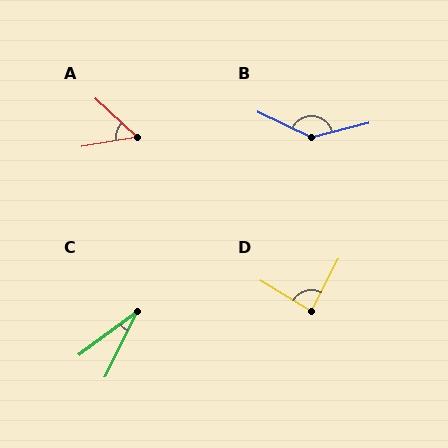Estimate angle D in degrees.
Approximately 87 degrees.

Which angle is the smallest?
C, at approximately 27 degrees.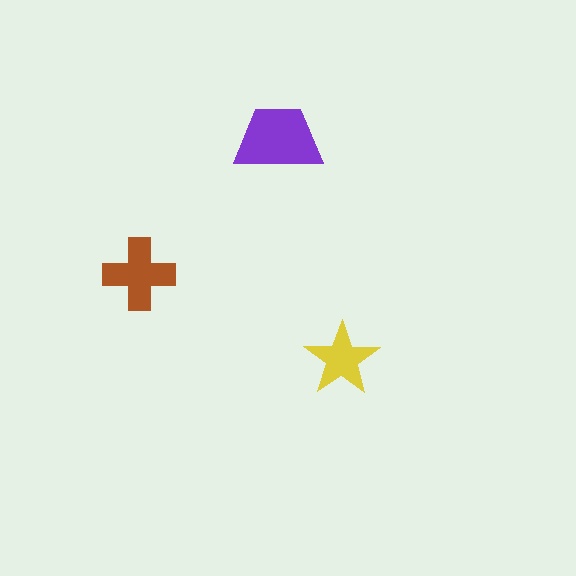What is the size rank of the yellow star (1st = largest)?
3rd.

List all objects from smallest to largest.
The yellow star, the brown cross, the purple trapezoid.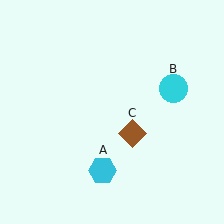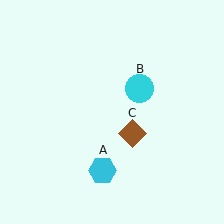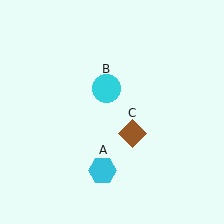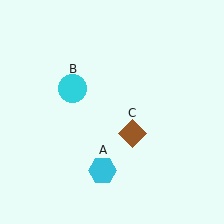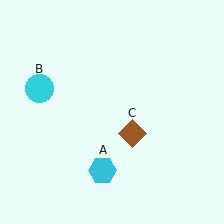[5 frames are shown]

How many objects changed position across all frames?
1 object changed position: cyan circle (object B).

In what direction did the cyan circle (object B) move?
The cyan circle (object B) moved left.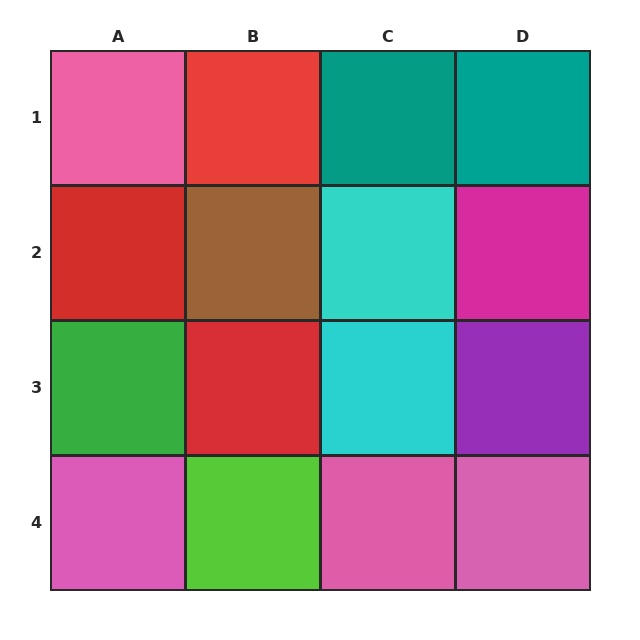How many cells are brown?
1 cell is brown.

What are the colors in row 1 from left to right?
Pink, red, teal, teal.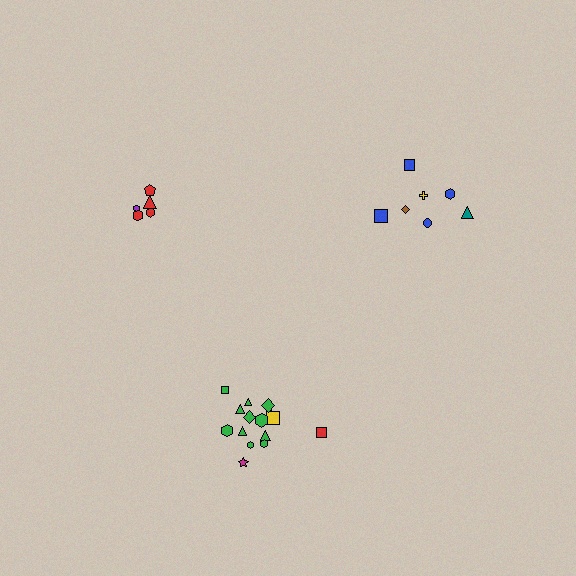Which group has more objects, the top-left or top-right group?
The top-right group.